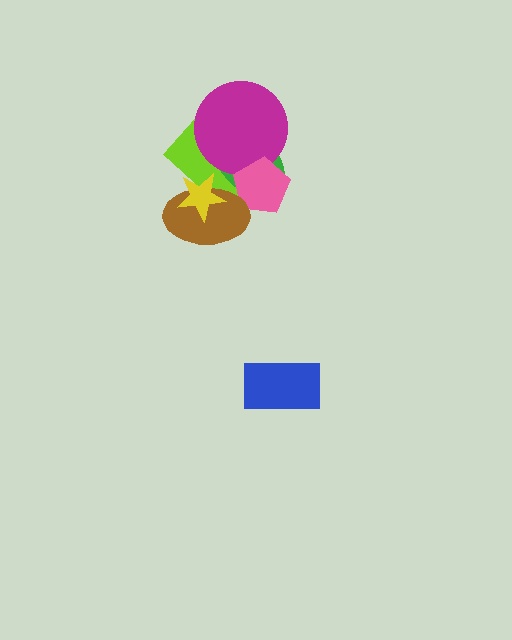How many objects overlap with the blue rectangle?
0 objects overlap with the blue rectangle.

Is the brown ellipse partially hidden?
Yes, it is partially covered by another shape.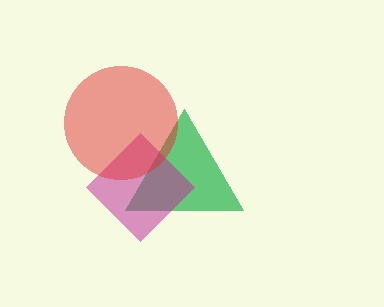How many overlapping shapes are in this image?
There are 3 overlapping shapes in the image.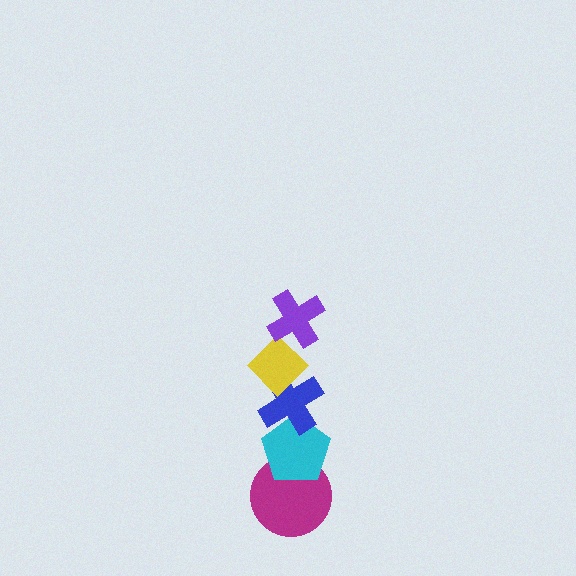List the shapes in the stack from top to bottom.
From top to bottom: the purple cross, the yellow diamond, the blue cross, the cyan pentagon, the magenta circle.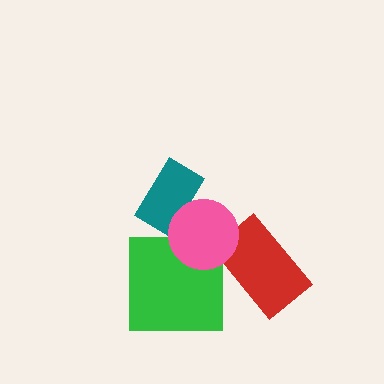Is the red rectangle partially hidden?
Yes, it is partially covered by another shape.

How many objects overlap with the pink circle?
3 objects overlap with the pink circle.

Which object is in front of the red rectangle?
The pink circle is in front of the red rectangle.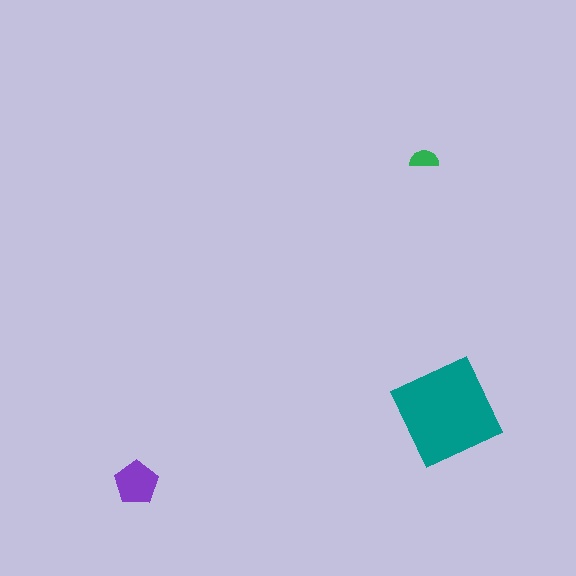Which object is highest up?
The green semicircle is topmost.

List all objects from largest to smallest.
The teal diamond, the purple pentagon, the green semicircle.